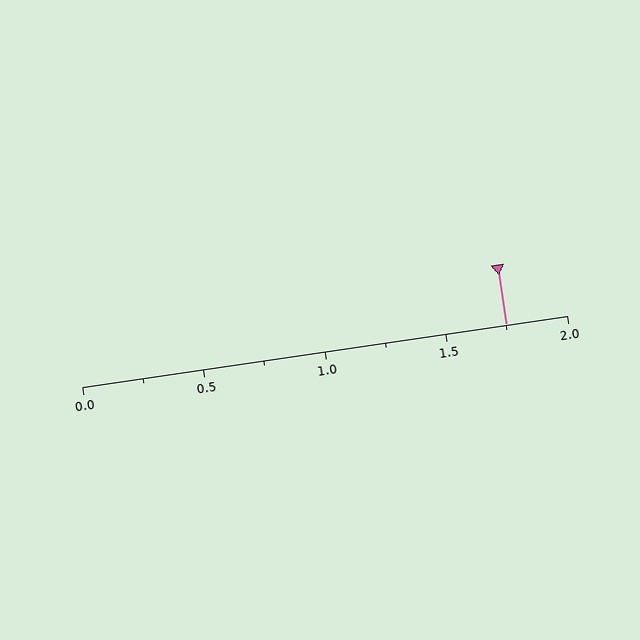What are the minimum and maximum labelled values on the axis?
The axis runs from 0.0 to 2.0.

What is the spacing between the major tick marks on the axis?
The major ticks are spaced 0.5 apart.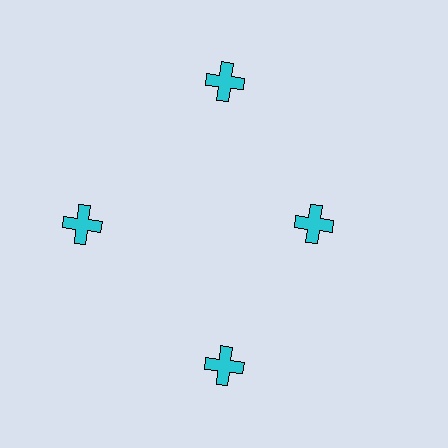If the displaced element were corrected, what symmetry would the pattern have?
It would have 4-fold rotational symmetry — the pattern would map onto itself every 90 degrees.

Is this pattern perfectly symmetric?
No. The 4 cyan crosses are arranged in a ring, but one element near the 3 o'clock position is pulled inward toward the center, breaking the 4-fold rotational symmetry.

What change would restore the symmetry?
The symmetry would be restored by moving it outward, back onto the ring so that all 4 crosses sit at equal angles and equal distance from the center.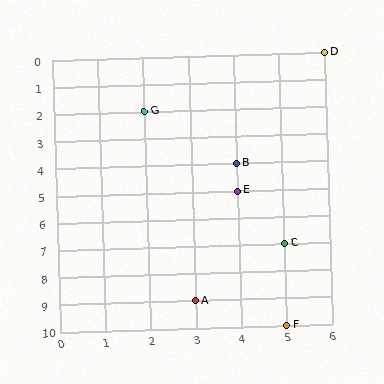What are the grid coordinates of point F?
Point F is at grid coordinates (5, 10).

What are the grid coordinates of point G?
Point G is at grid coordinates (2, 2).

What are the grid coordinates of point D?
Point D is at grid coordinates (6, 0).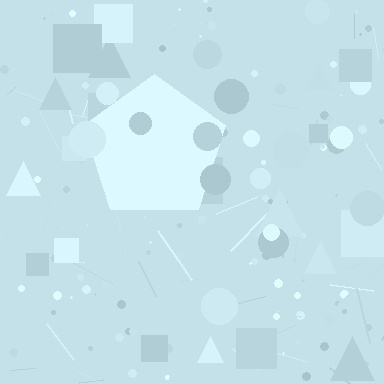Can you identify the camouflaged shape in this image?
The camouflaged shape is a pentagon.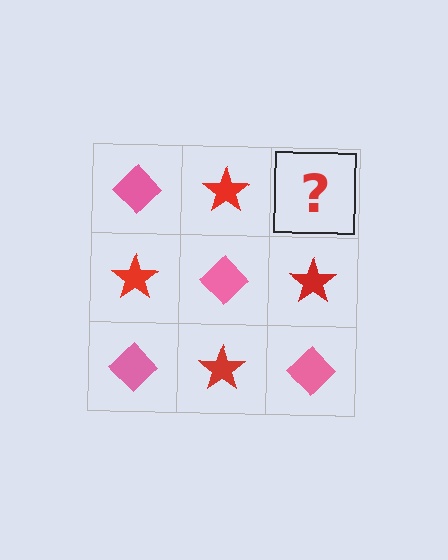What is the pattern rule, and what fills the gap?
The rule is that it alternates pink diamond and red star in a checkerboard pattern. The gap should be filled with a pink diamond.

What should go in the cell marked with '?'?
The missing cell should contain a pink diamond.